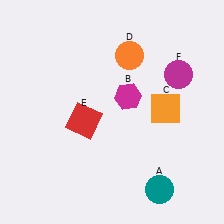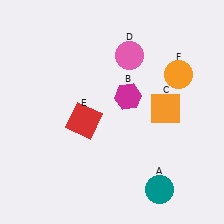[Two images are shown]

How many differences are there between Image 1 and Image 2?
There are 2 differences between the two images.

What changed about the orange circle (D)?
In Image 1, D is orange. In Image 2, it changed to pink.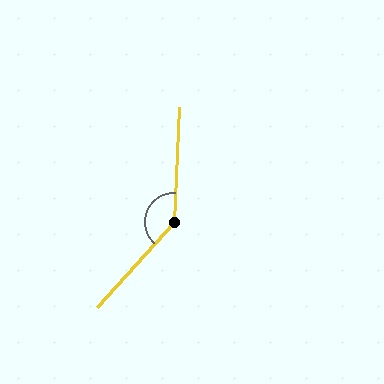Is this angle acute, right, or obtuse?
It is obtuse.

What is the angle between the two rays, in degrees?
Approximately 141 degrees.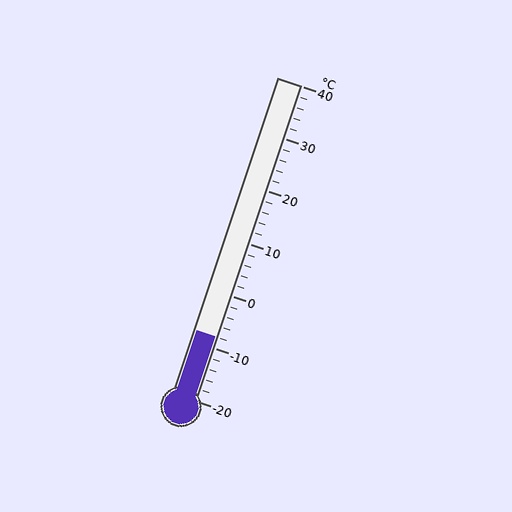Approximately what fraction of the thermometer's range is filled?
The thermometer is filled to approximately 20% of its range.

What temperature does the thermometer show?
The thermometer shows approximately -8°C.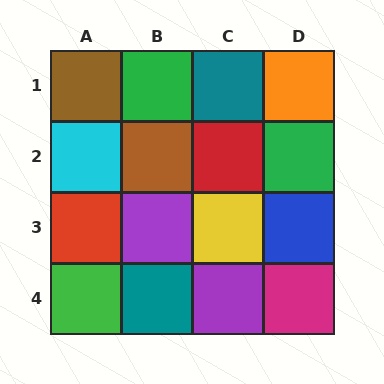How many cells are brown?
2 cells are brown.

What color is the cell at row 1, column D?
Orange.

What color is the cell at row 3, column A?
Red.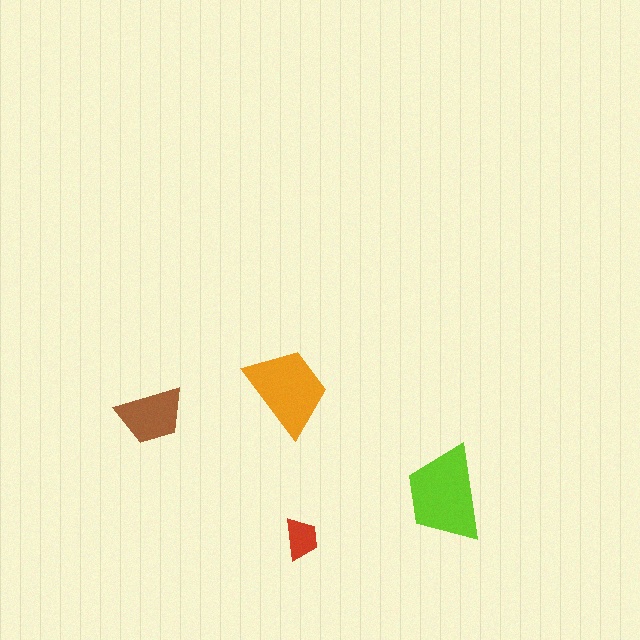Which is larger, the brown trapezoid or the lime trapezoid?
The lime one.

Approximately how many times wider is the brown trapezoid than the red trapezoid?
About 1.5 times wider.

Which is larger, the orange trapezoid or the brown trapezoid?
The orange one.